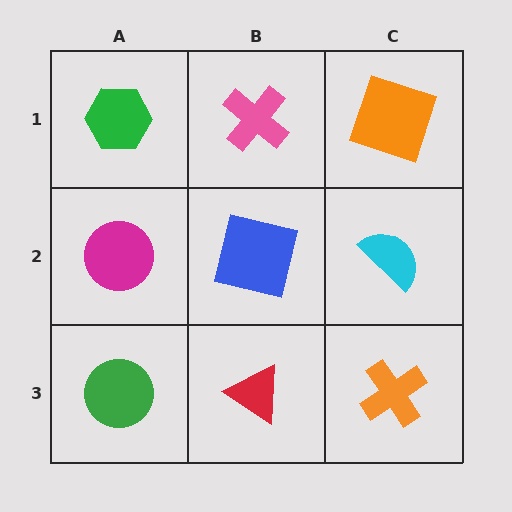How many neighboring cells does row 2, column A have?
3.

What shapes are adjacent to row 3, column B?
A blue square (row 2, column B), a green circle (row 3, column A), an orange cross (row 3, column C).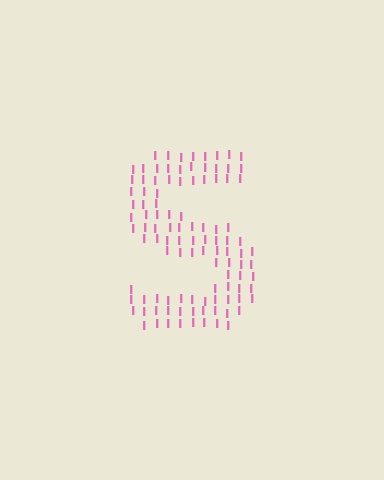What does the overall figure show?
The overall figure shows the letter S.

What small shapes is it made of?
It is made of small letter I's.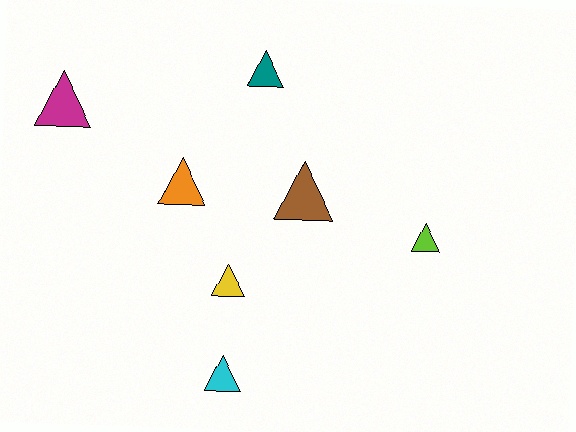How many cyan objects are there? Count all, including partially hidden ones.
There is 1 cyan object.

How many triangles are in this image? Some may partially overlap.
There are 7 triangles.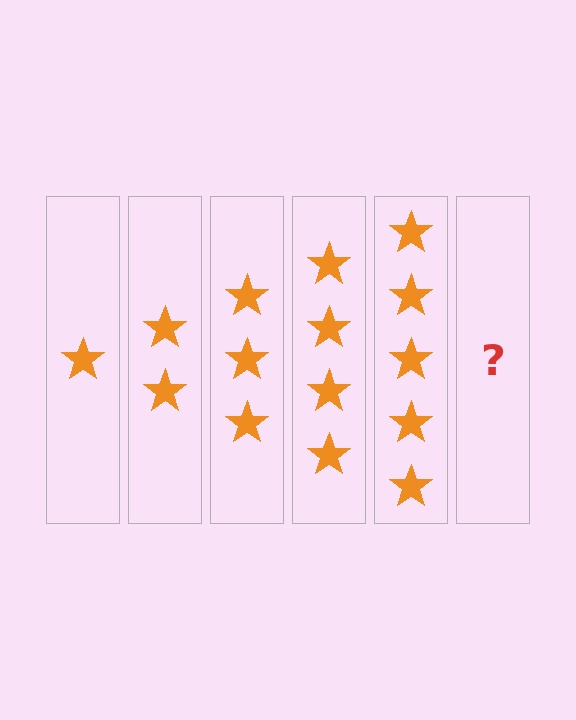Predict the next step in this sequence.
The next step is 6 stars.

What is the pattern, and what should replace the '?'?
The pattern is that each step adds one more star. The '?' should be 6 stars.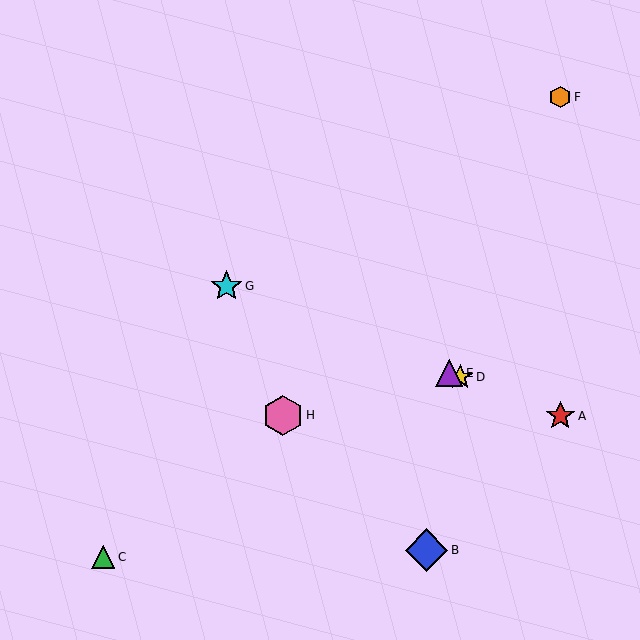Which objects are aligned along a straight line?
Objects A, D, E, G are aligned along a straight line.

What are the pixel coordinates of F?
Object F is at (560, 97).